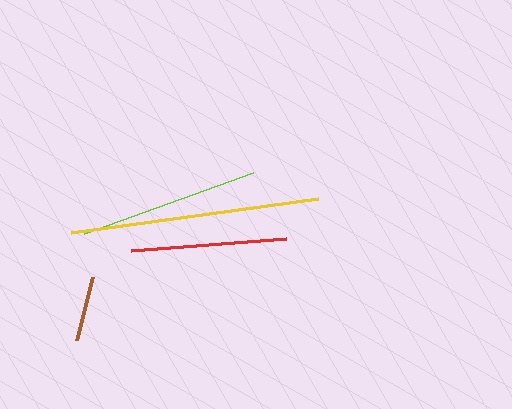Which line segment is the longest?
The yellow line is the longest at approximately 250 pixels.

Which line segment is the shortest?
The brown line is the shortest at approximately 65 pixels.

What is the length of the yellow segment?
The yellow segment is approximately 250 pixels long.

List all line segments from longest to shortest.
From longest to shortest: yellow, lime, red, brown.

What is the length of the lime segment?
The lime segment is approximately 179 pixels long.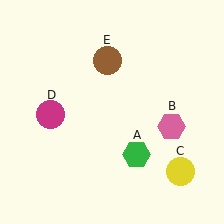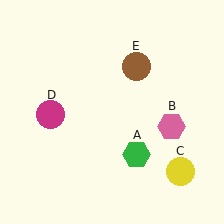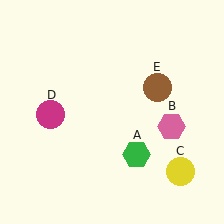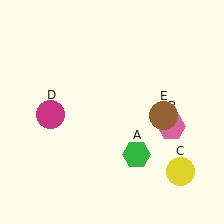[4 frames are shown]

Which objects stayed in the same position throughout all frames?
Green hexagon (object A) and pink hexagon (object B) and yellow circle (object C) and magenta circle (object D) remained stationary.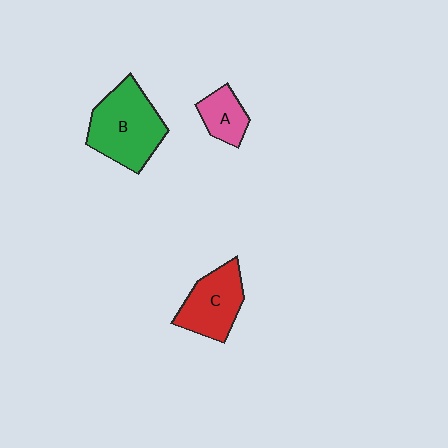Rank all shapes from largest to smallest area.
From largest to smallest: B (green), C (red), A (pink).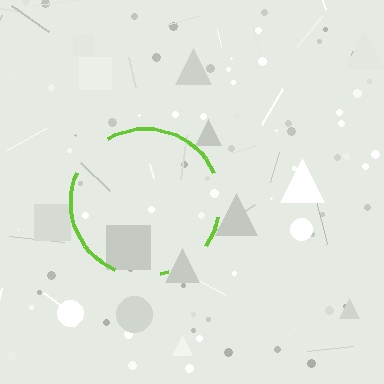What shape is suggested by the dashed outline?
The dashed outline suggests a circle.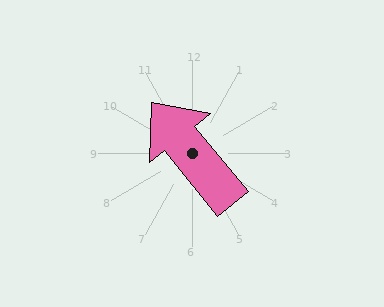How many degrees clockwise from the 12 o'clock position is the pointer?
Approximately 321 degrees.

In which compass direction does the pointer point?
Northwest.